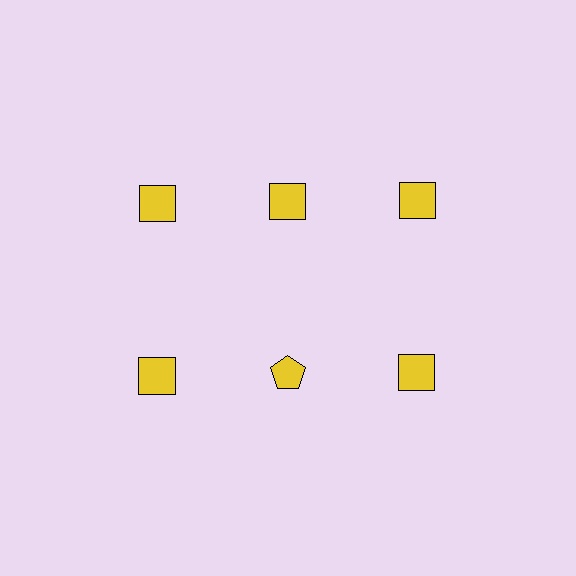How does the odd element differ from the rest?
It has a different shape: pentagon instead of square.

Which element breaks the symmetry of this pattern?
The yellow pentagon in the second row, second from left column breaks the symmetry. All other shapes are yellow squares.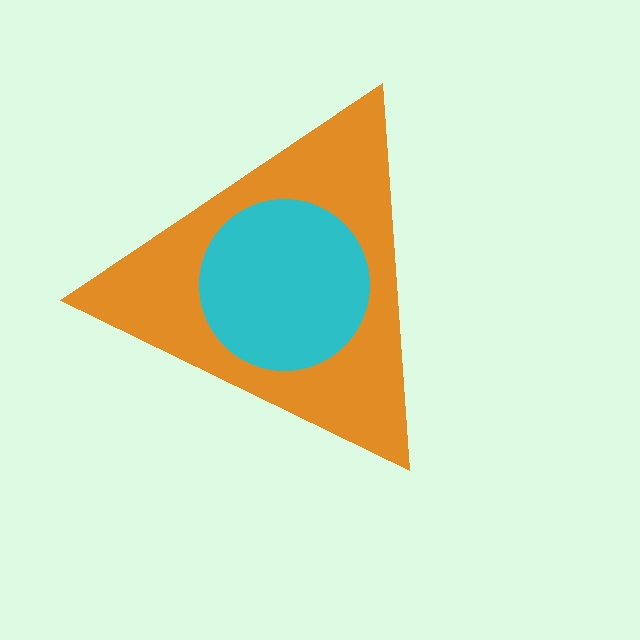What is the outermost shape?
The orange triangle.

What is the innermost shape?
The cyan circle.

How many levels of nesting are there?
2.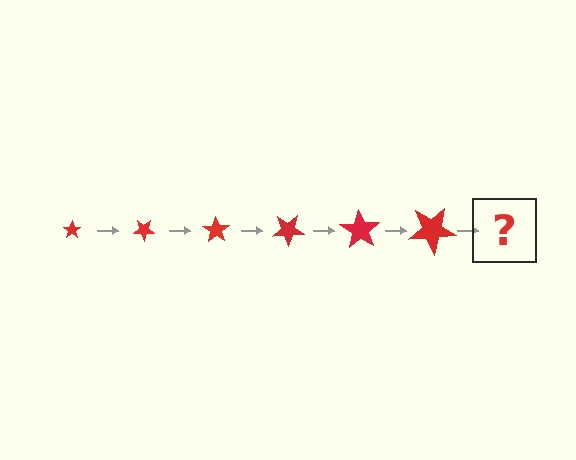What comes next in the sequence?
The next element should be a star, larger than the previous one and rotated 210 degrees from the start.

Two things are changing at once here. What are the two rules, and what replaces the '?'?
The two rules are that the star grows larger each step and it rotates 35 degrees each step. The '?' should be a star, larger than the previous one and rotated 210 degrees from the start.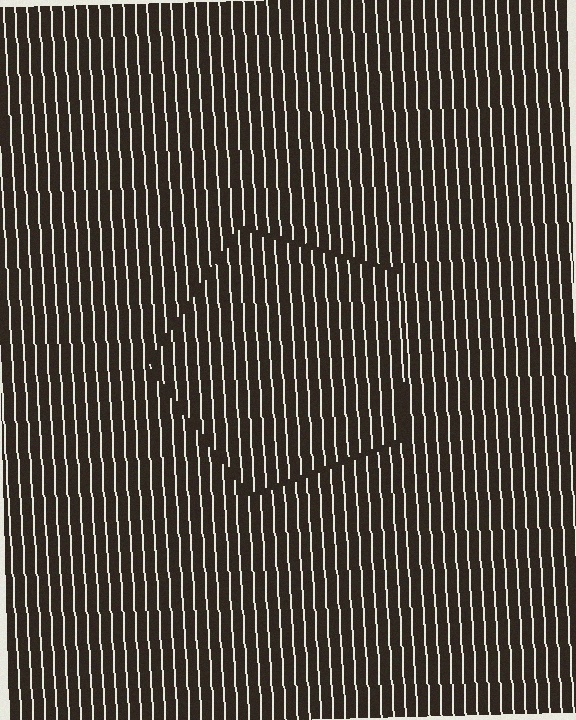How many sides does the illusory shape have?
5 sides — the line-ends trace a pentagon.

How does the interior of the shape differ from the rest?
The interior of the shape contains the same grating, shifted by half a period — the contour is defined by the phase discontinuity where line-ends from the inner and outer gratings abut.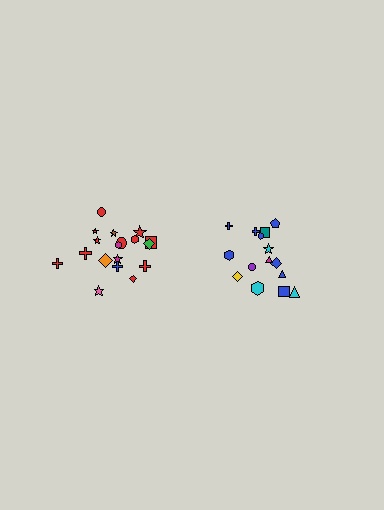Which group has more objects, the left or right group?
The left group.